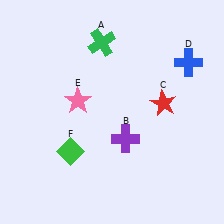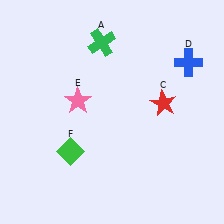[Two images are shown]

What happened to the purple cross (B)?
The purple cross (B) was removed in Image 2. It was in the bottom-right area of Image 1.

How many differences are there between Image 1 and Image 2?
There is 1 difference between the two images.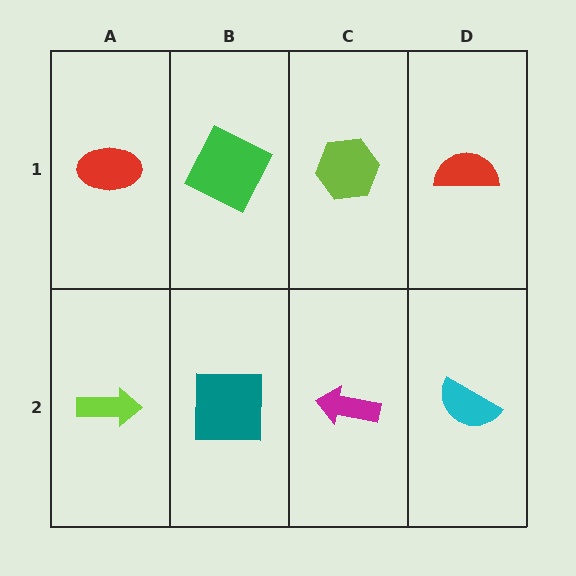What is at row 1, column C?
A lime hexagon.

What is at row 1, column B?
A green square.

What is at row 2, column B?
A teal square.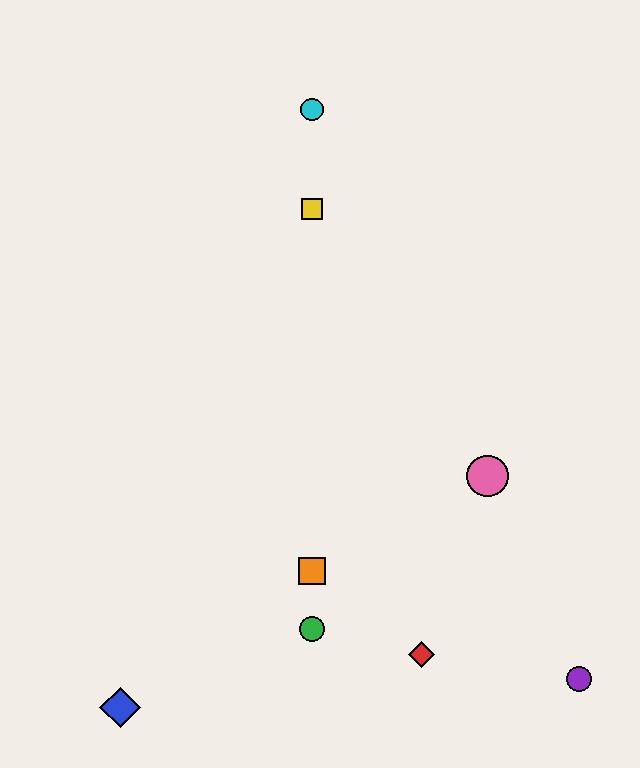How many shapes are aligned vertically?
4 shapes (the green circle, the yellow square, the orange square, the cyan circle) are aligned vertically.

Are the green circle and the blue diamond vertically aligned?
No, the green circle is at x≈312 and the blue diamond is at x≈120.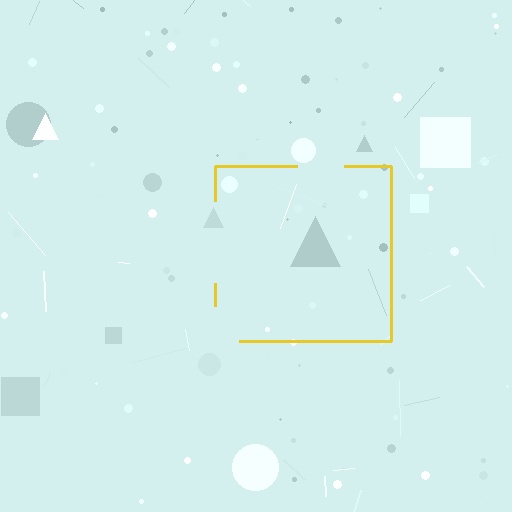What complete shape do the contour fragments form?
The contour fragments form a square.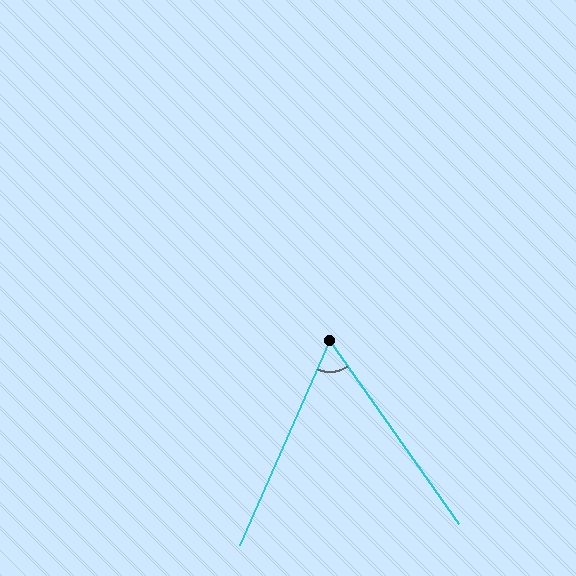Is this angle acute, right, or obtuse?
It is acute.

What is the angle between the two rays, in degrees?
Approximately 59 degrees.